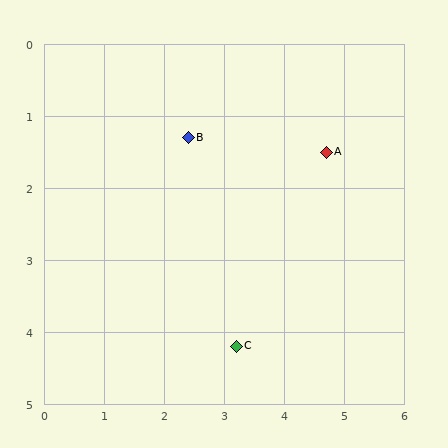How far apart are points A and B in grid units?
Points A and B are about 2.3 grid units apart.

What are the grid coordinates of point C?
Point C is at approximately (3.2, 4.2).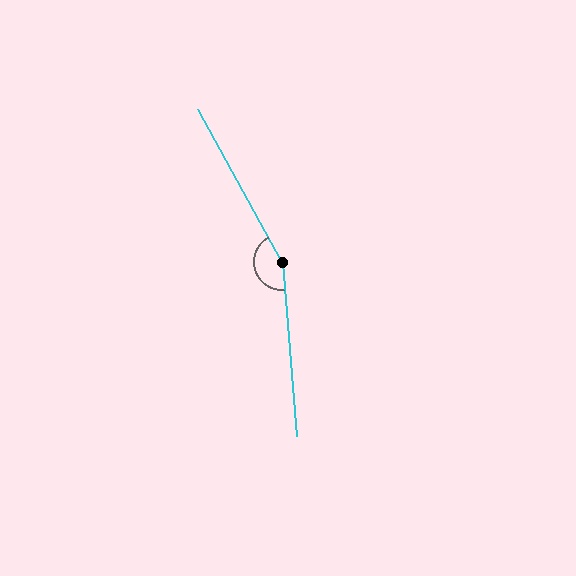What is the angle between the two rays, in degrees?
Approximately 156 degrees.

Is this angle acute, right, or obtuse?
It is obtuse.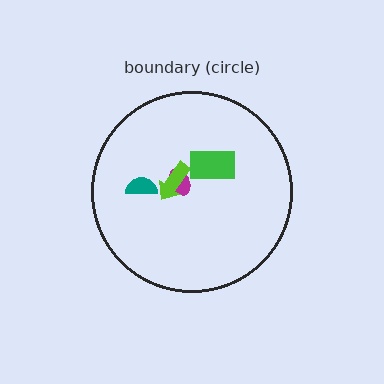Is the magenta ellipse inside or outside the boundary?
Inside.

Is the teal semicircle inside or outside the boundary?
Inside.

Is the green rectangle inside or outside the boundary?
Inside.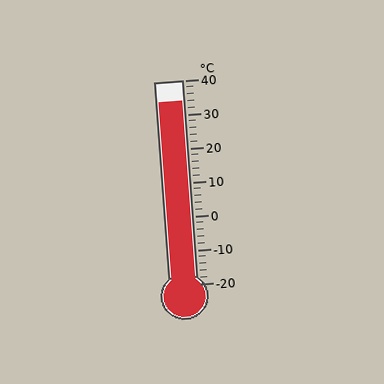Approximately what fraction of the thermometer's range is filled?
The thermometer is filled to approximately 90% of its range.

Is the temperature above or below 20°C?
The temperature is above 20°C.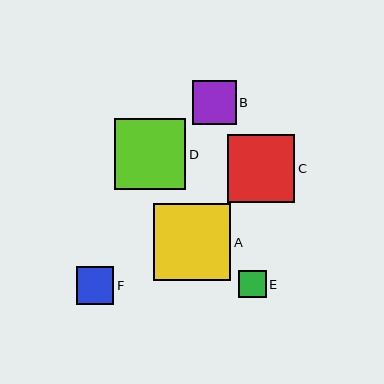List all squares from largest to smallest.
From largest to smallest: A, D, C, B, F, E.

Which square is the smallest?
Square E is the smallest with a size of approximately 27 pixels.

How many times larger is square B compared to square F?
Square B is approximately 1.2 times the size of square F.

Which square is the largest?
Square A is the largest with a size of approximately 77 pixels.